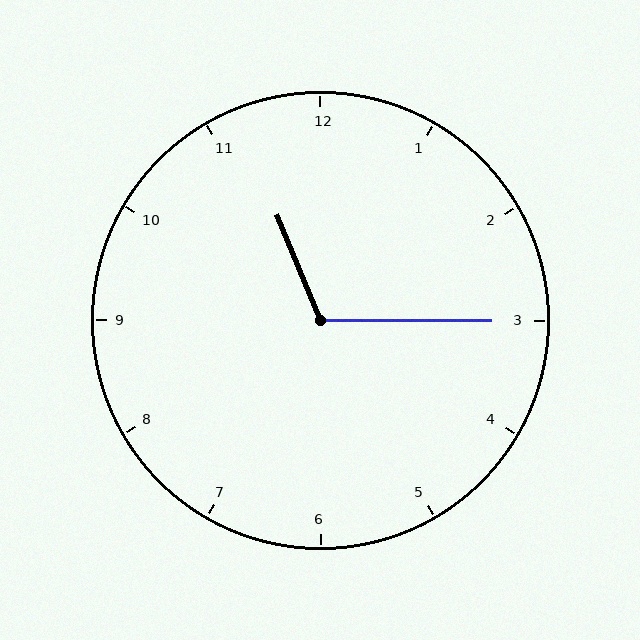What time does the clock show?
11:15.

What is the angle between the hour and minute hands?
Approximately 112 degrees.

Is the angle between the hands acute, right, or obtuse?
It is obtuse.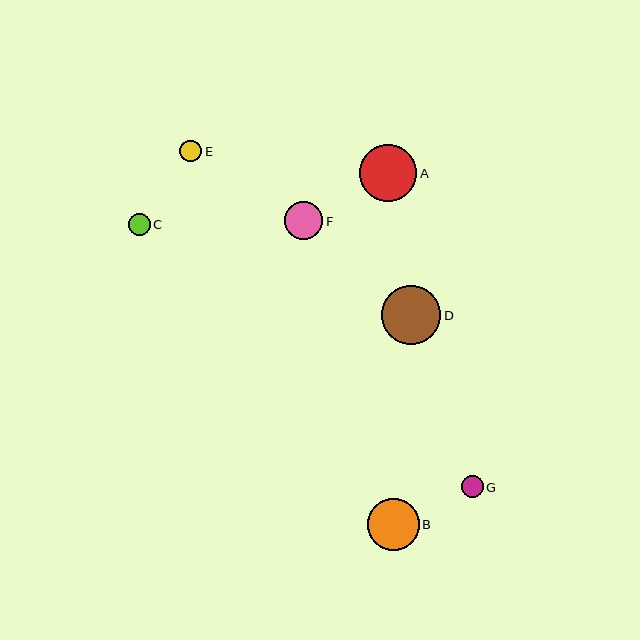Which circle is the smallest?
Circle C is the smallest with a size of approximately 21 pixels.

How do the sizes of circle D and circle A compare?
Circle D and circle A are approximately the same size.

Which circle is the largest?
Circle D is the largest with a size of approximately 59 pixels.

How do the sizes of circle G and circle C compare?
Circle G and circle C are approximately the same size.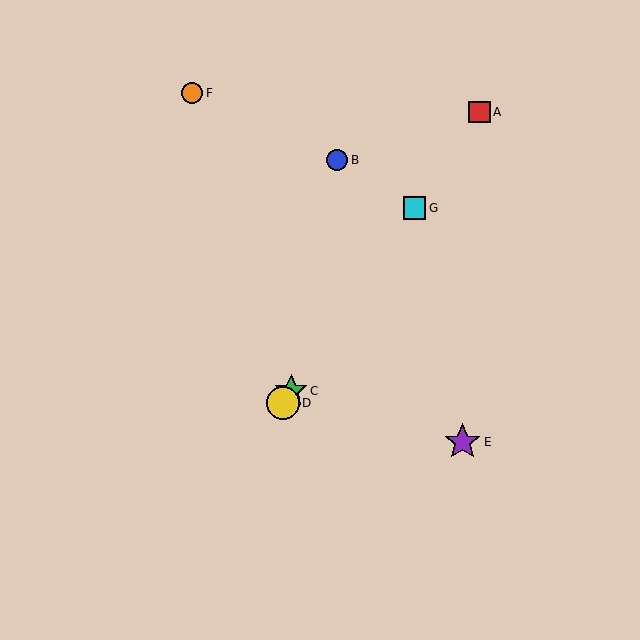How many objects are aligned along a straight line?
4 objects (A, C, D, G) are aligned along a straight line.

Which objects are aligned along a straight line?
Objects A, C, D, G are aligned along a straight line.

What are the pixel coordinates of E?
Object E is at (462, 442).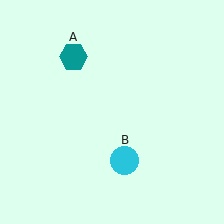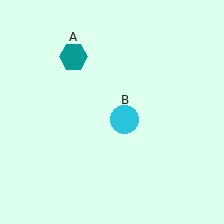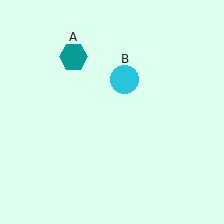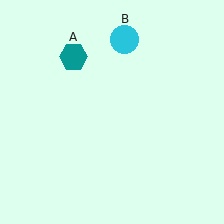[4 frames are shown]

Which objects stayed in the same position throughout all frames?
Teal hexagon (object A) remained stationary.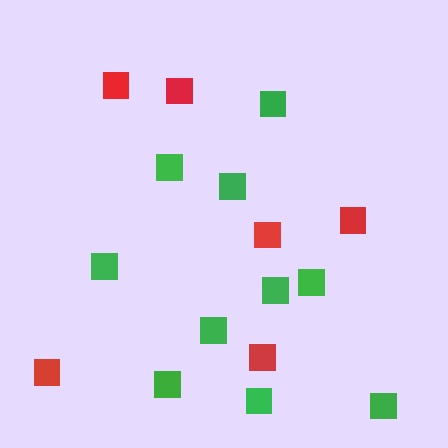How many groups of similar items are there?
There are 2 groups: one group of green squares (10) and one group of red squares (6).